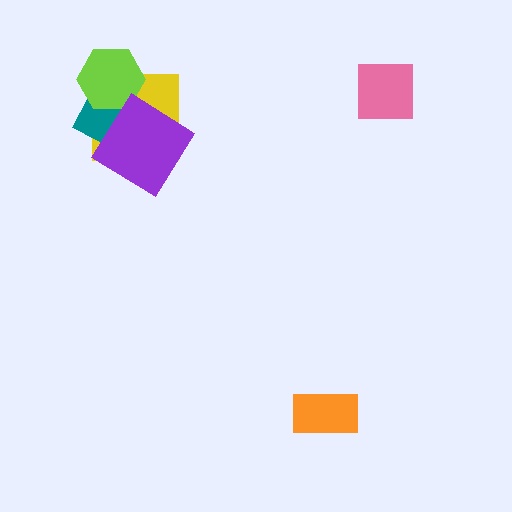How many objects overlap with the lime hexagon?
2 objects overlap with the lime hexagon.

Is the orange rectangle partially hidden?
No, no other shape covers it.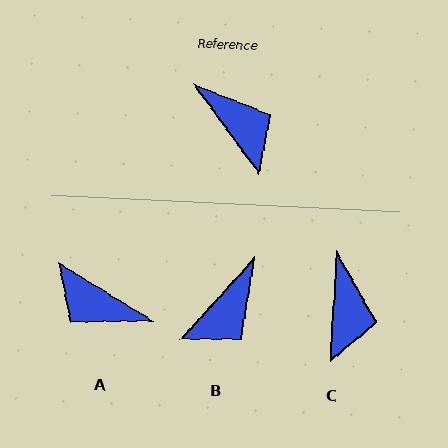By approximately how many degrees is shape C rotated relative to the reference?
Approximately 39 degrees clockwise.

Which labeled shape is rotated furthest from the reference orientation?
A, about 157 degrees away.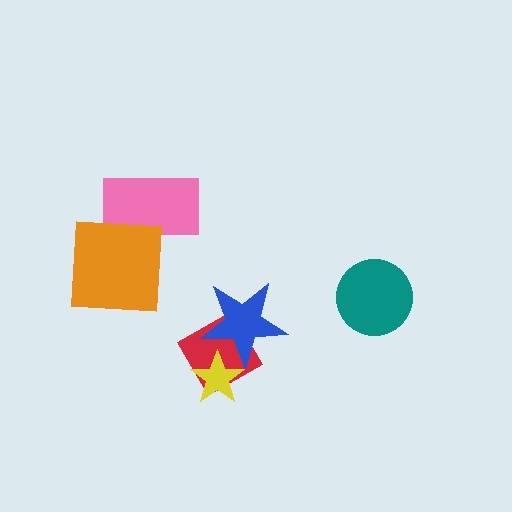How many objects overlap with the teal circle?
0 objects overlap with the teal circle.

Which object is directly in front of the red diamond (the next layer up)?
The yellow star is directly in front of the red diamond.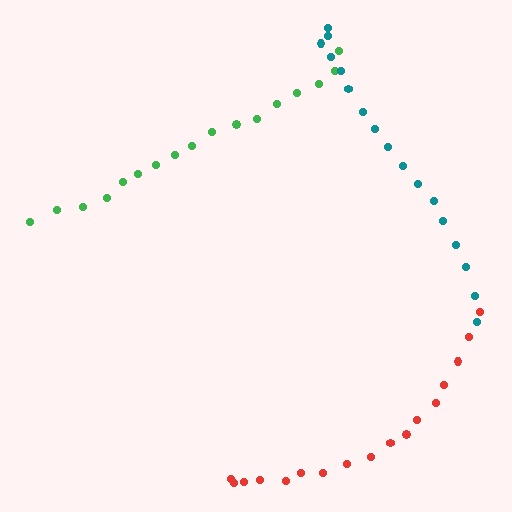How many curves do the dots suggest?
There are 3 distinct paths.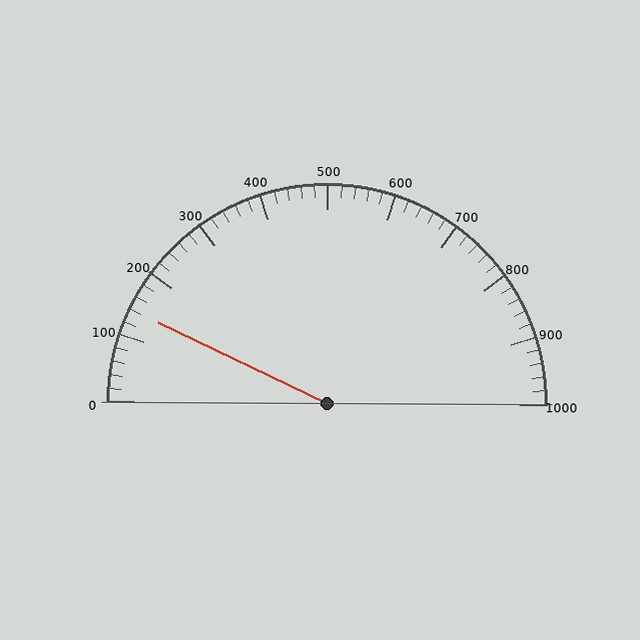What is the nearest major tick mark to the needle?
The nearest major tick mark is 100.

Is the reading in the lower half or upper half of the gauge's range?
The reading is in the lower half of the range (0 to 1000).